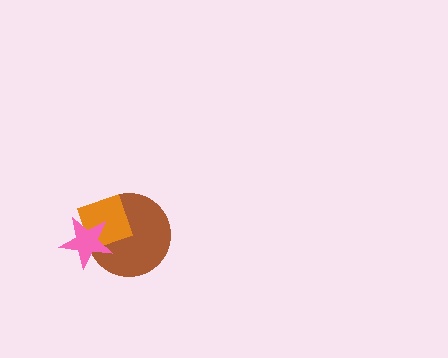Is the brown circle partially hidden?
Yes, it is partially covered by another shape.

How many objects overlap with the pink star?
2 objects overlap with the pink star.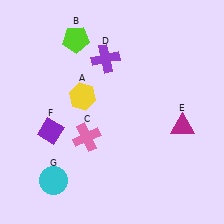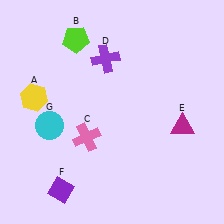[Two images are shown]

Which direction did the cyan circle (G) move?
The cyan circle (G) moved up.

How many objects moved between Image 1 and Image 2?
3 objects moved between the two images.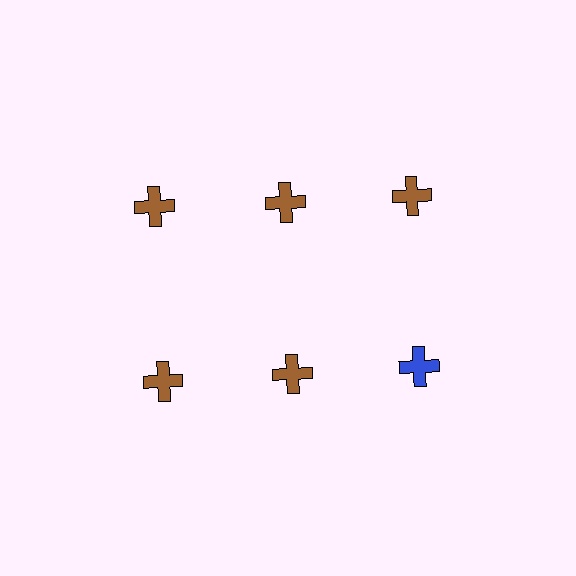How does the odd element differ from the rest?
It has a different color: blue instead of brown.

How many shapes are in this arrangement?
There are 6 shapes arranged in a grid pattern.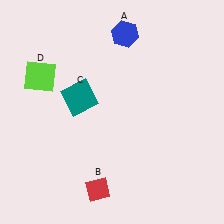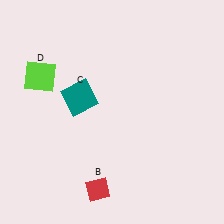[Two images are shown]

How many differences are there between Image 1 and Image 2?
There is 1 difference between the two images.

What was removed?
The blue hexagon (A) was removed in Image 2.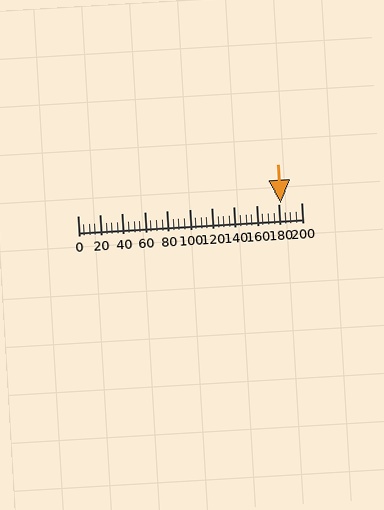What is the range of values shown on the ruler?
The ruler shows values from 0 to 200.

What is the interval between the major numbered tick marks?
The major tick marks are spaced 20 units apart.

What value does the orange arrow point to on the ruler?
The orange arrow points to approximately 182.